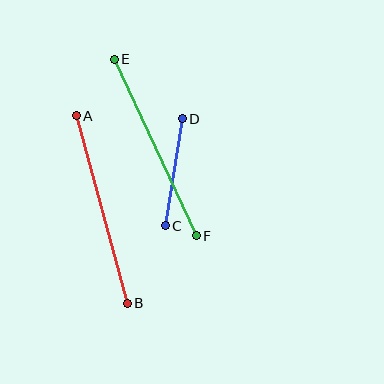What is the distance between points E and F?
The distance is approximately 195 pixels.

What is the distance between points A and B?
The distance is approximately 195 pixels.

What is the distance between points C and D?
The distance is approximately 108 pixels.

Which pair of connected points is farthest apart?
Points E and F are farthest apart.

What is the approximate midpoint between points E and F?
The midpoint is at approximately (155, 147) pixels.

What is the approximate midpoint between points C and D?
The midpoint is at approximately (174, 172) pixels.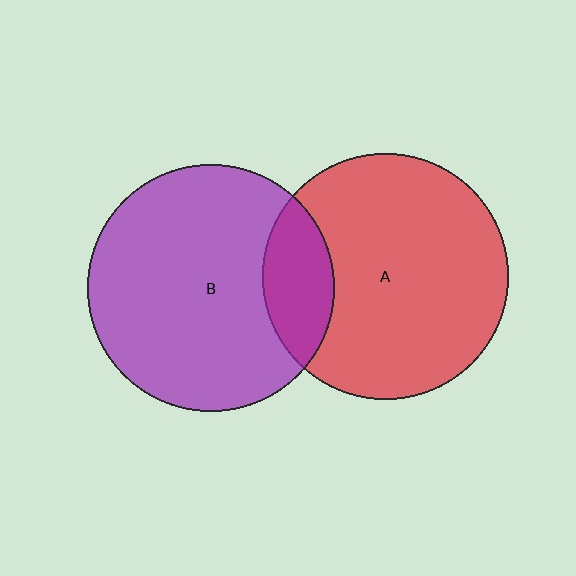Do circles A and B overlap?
Yes.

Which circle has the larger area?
Circle B (purple).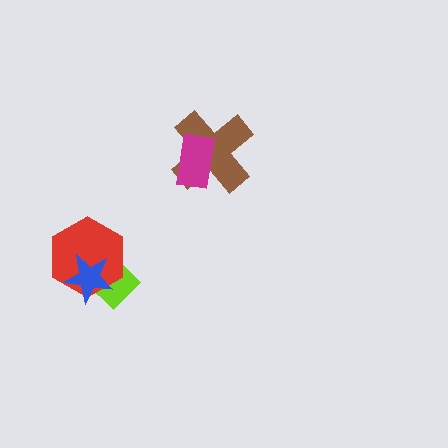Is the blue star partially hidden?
No, no other shape covers it.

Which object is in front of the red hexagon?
The blue star is in front of the red hexagon.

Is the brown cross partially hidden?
Yes, it is partially covered by another shape.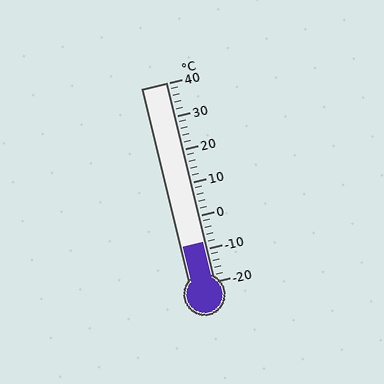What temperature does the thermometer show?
The thermometer shows approximately -8°C.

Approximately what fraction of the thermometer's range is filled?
The thermometer is filled to approximately 20% of its range.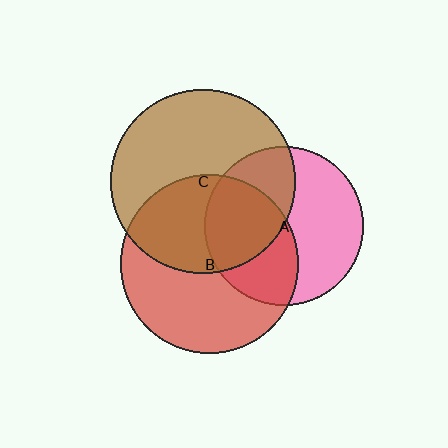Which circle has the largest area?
Circle C (brown).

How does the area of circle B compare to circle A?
Approximately 1.3 times.